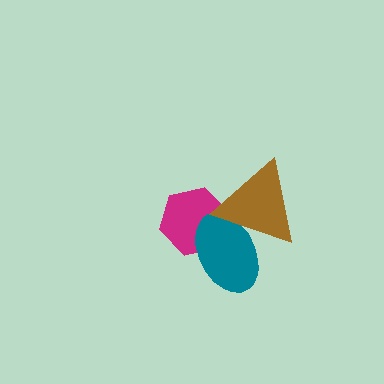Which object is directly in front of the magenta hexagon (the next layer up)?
The teal ellipse is directly in front of the magenta hexagon.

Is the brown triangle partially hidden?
No, no other shape covers it.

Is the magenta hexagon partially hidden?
Yes, it is partially covered by another shape.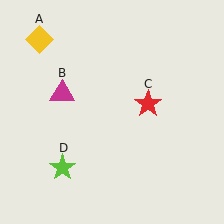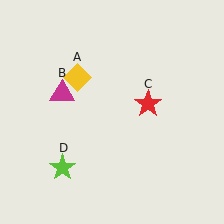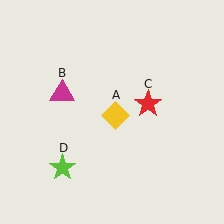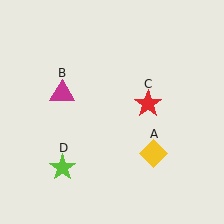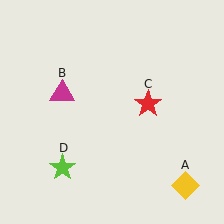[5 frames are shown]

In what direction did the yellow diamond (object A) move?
The yellow diamond (object A) moved down and to the right.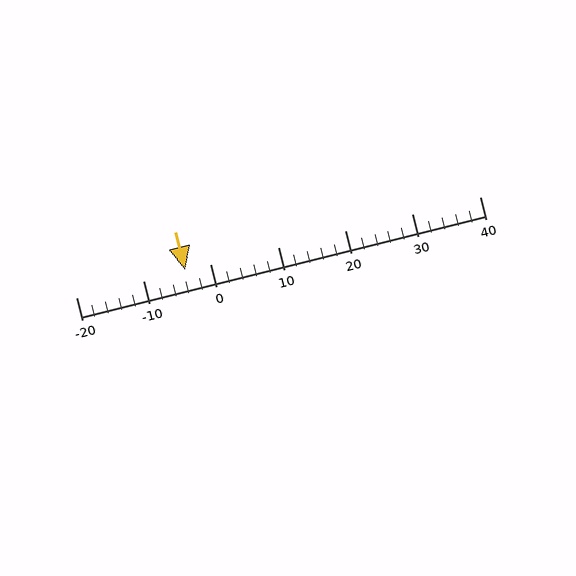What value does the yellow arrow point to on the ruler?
The yellow arrow points to approximately -4.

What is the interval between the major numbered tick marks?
The major tick marks are spaced 10 units apart.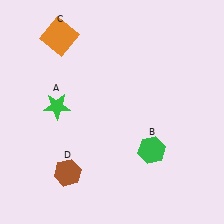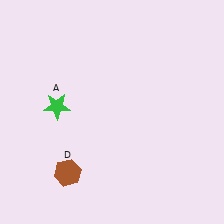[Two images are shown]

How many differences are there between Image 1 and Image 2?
There are 2 differences between the two images.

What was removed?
The green hexagon (B), the orange square (C) were removed in Image 2.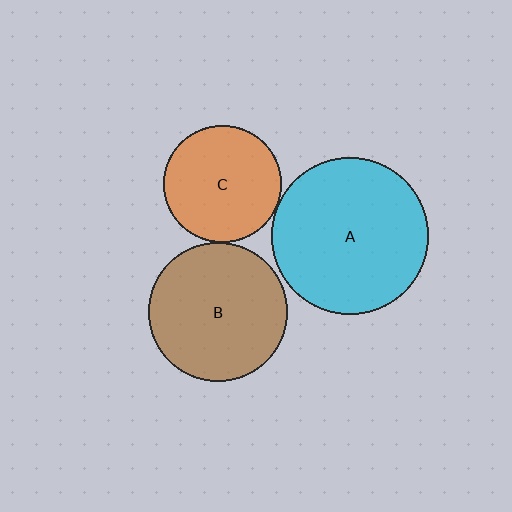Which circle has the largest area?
Circle A (cyan).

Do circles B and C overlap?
Yes.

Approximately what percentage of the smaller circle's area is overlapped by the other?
Approximately 5%.